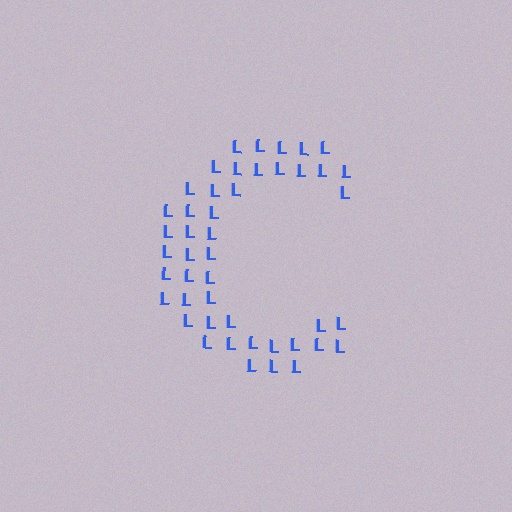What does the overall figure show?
The overall figure shows the letter C.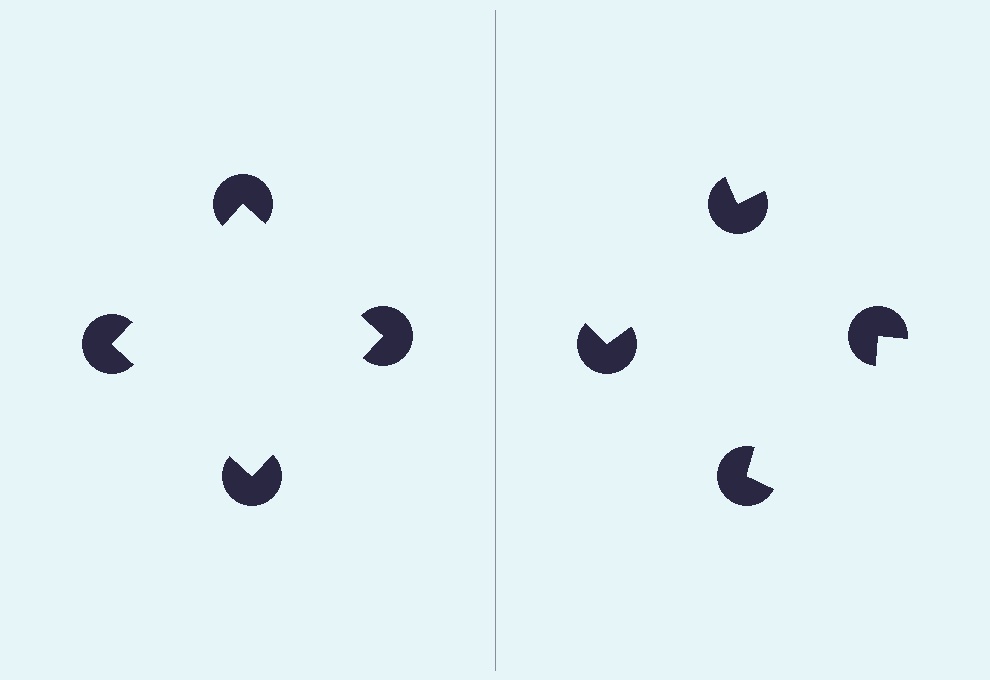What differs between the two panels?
The pac-man discs are positioned identically on both sides; only the wedge orientations differ. On the left they align to a square; on the right they are misaligned.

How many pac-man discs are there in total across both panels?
8 — 4 on each side.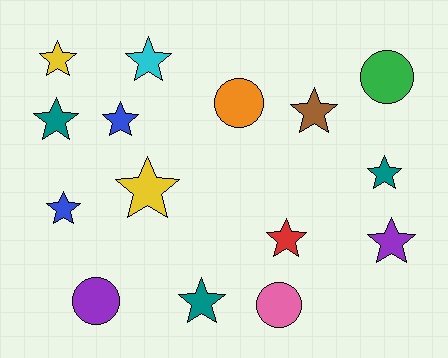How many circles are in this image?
There are 4 circles.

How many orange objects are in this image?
There is 1 orange object.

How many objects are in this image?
There are 15 objects.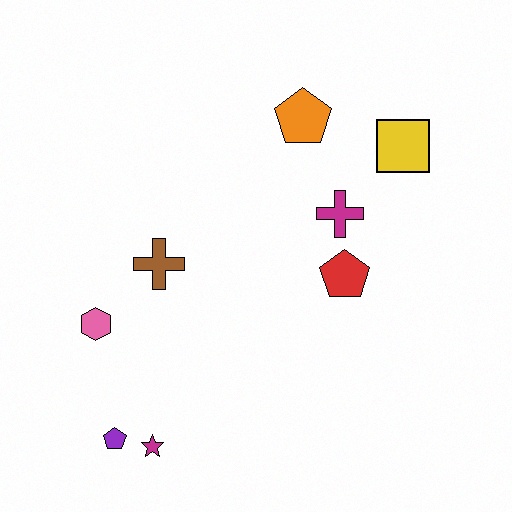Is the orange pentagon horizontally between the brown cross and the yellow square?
Yes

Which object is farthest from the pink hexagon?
The yellow square is farthest from the pink hexagon.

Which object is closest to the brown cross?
The pink hexagon is closest to the brown cross.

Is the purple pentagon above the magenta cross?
No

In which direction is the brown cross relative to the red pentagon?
The brown cross is to the left of the red pentagon.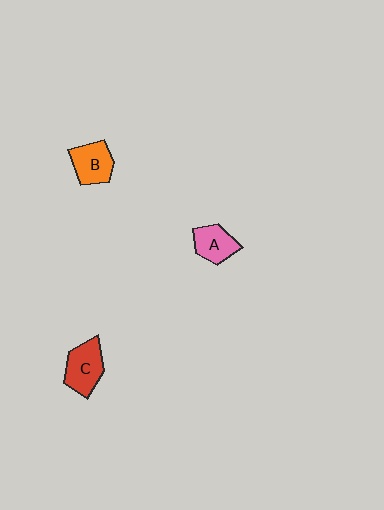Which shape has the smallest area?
Shape A (pink).